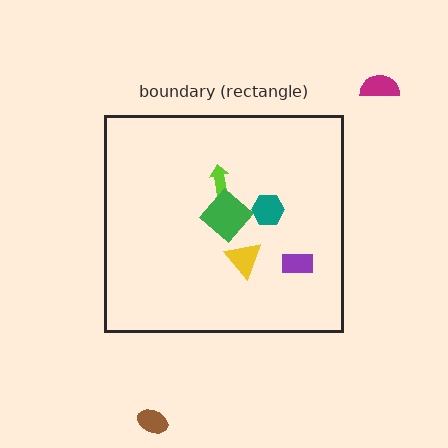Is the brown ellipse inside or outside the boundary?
Outside.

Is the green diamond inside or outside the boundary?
Inside.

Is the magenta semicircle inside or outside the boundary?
Outside.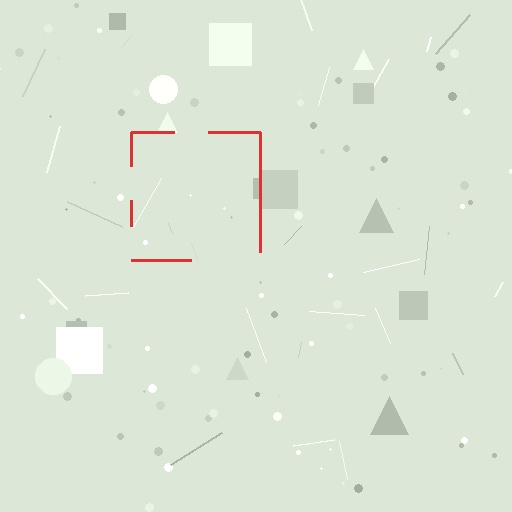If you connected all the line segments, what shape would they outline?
They would outline a square.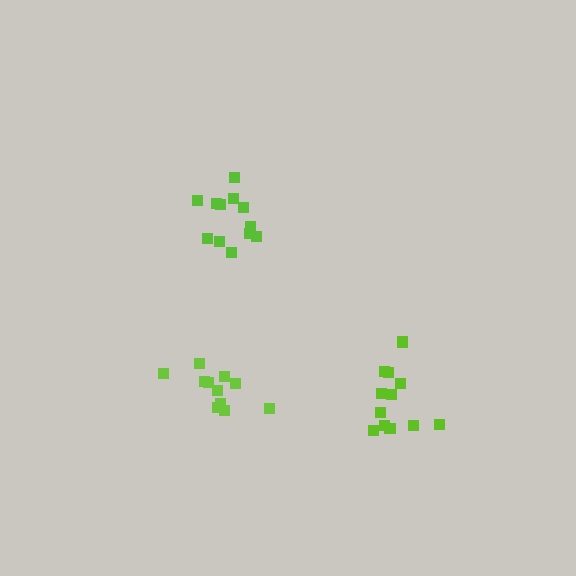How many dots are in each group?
Group 1: 12 dots, Group 2: 12 dots, Group 3: 11 dots (35 total).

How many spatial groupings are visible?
There are 3 spatial groupings.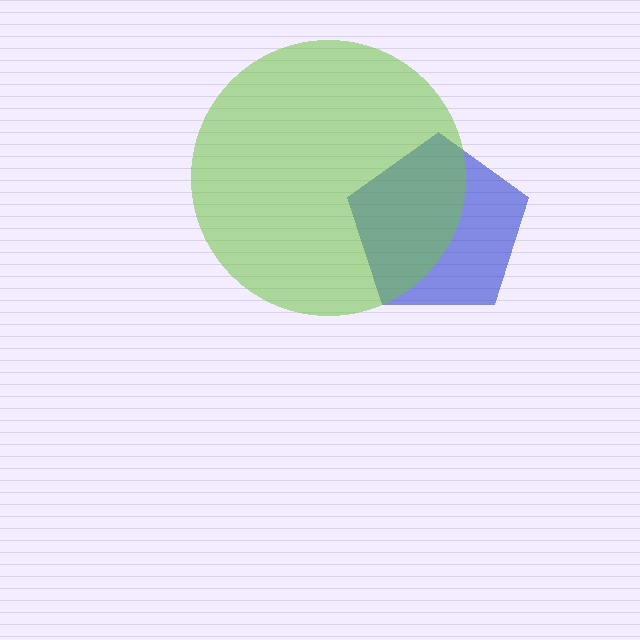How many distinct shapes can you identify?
There are 2 distinct shapes: a blue pentagon, a lime circle.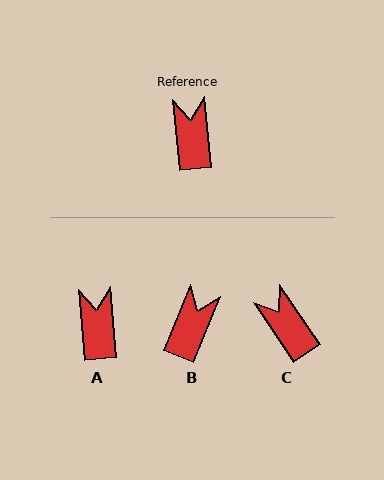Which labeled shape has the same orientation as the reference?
A.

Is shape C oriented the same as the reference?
No, it is off by about 29 degrees.